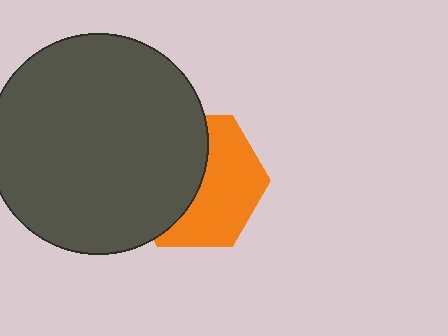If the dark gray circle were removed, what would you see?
You would see the complete orange hexagon.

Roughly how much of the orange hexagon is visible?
About half of it is visible (roughly 51%).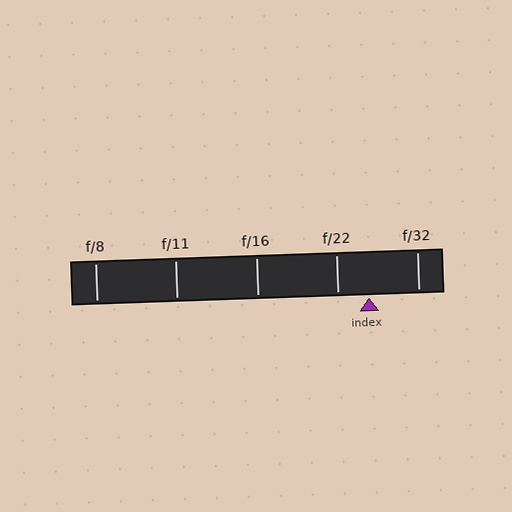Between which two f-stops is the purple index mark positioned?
The index mark is between f/22 and f/32.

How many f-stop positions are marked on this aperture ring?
There are 5 f-stop positions marked.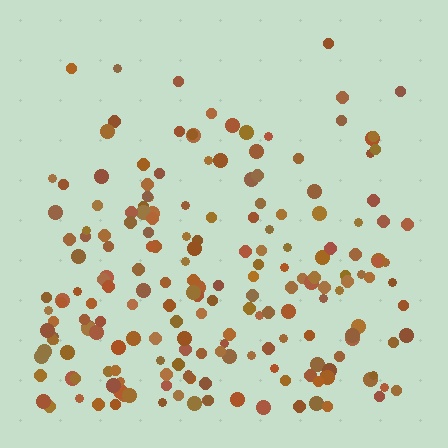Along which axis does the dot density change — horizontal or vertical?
Vertical.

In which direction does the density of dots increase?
From top to bottom, with the bottom side densest.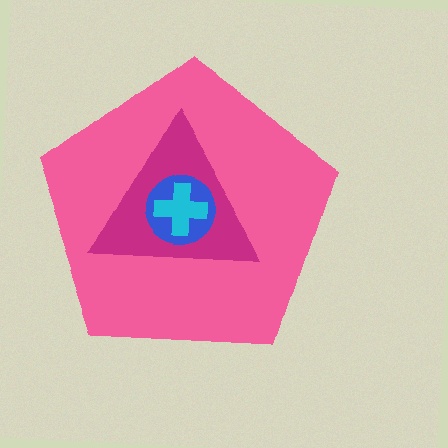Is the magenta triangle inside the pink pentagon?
Yes.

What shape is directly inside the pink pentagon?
The magenta triangle.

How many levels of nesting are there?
4.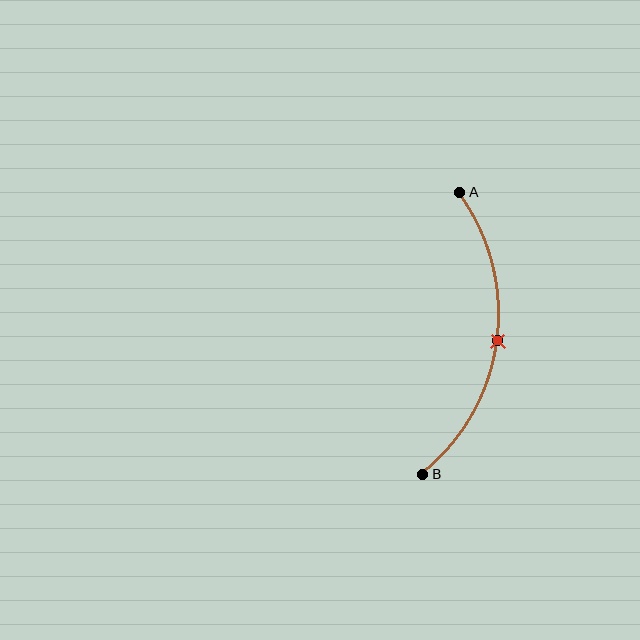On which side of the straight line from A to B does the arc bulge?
The arc bulges to the right of the straight line connecting A and B.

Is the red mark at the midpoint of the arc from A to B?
Yes. The red mark lies on the arc at equal arc-length from both A and B — it is the arc midpoint.